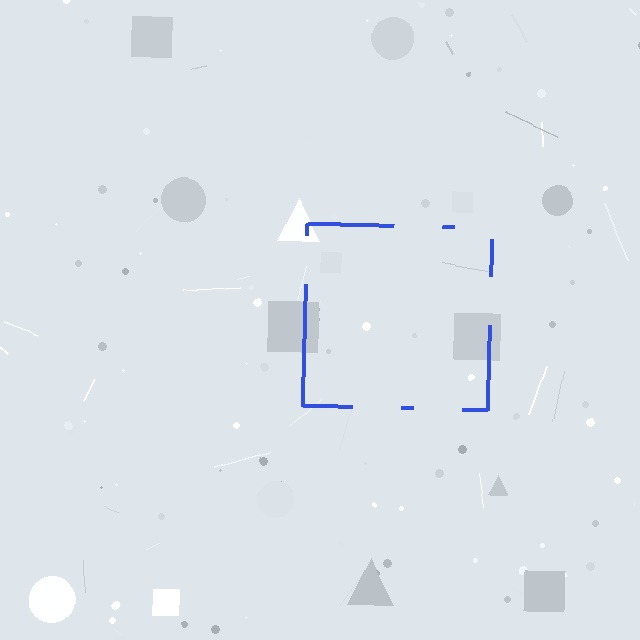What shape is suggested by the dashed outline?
The dashed outline suggests a square.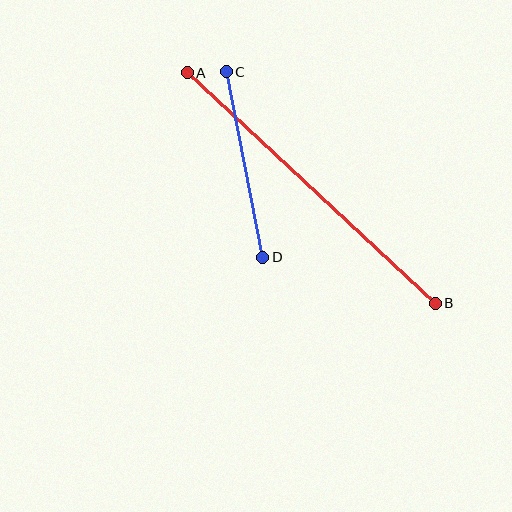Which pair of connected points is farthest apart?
Points A and B are farthest apart.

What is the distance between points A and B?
The distance is approximately 338 pixels.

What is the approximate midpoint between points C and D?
The midpoint is at approximately (244, 164) pixels.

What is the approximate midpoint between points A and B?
The midpoint is at approximately (311, 188) pixels.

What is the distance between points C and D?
The distance is approximately 189 pixels.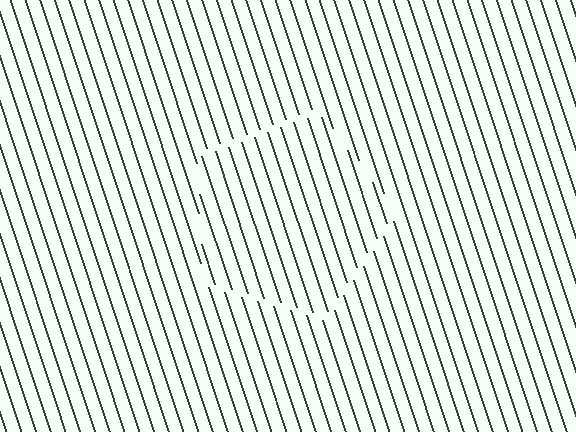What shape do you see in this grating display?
An illusory pentagon. The interior of the shape contains the same grating, shifted by half a period — the contour is defined by the phase discontinuity where line-ends from the inner and outer gratings abut.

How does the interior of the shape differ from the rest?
The interior of the shape contains the same grating, shifted by half a period — the contour is defined by the phase discontinuity where line-ends from the inner and outer gratings abut.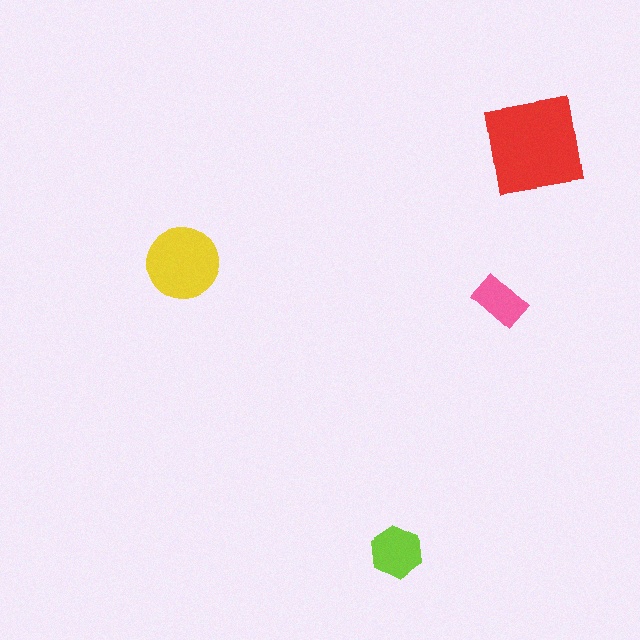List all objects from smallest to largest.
The pink rectangle, the lime hexagon, the yellow circle, the red square.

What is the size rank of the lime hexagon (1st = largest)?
3rd.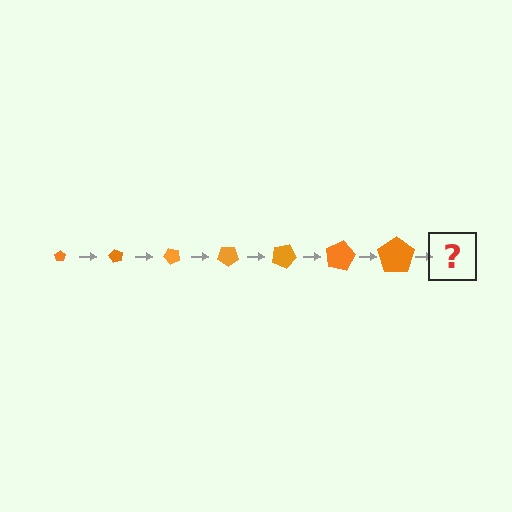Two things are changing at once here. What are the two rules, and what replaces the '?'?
The two rules are that the pentagon grows larger each step and it rotates 60 degrees each step. The '?' should be a pentagon, larger than the previous one and rotated 420 degrees from the start.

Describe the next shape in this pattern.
It should be a pentagon, larger than the previous one and rotated 420 degrees from the start.